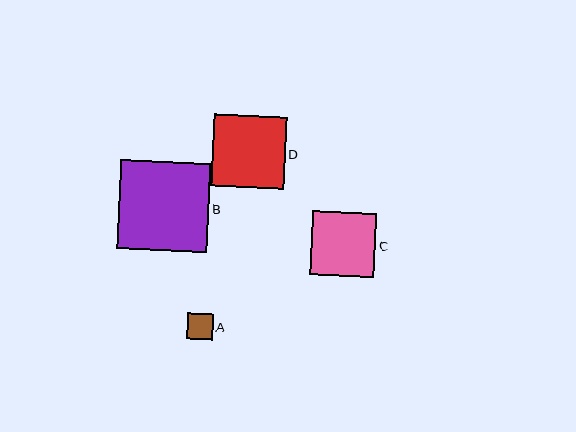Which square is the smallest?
Square A is the smallest with a size of approximately 26 pixels.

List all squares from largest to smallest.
From largest to smallest: B, D, C, A.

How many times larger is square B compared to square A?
Square B is approximately 3.5 times the size of square A.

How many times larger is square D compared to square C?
Square D is approximately 1.1 times the size of square C.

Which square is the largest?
Square B is the largest with a size of approximately 90 pixels.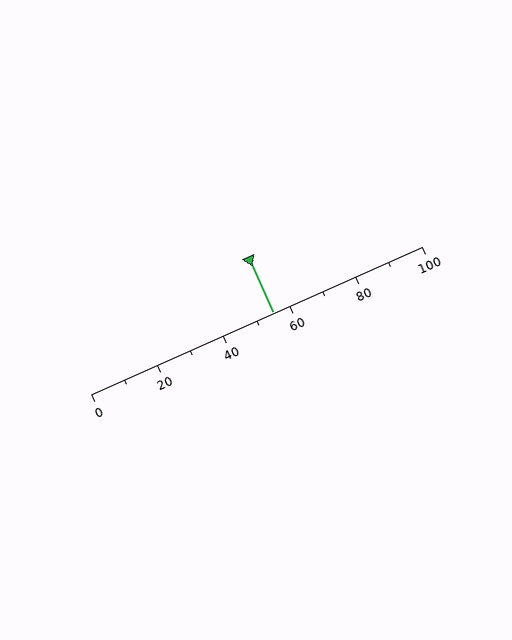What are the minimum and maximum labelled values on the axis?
The axis runs from 0 to 100.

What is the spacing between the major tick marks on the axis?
The major ticks are spaced 20 apart.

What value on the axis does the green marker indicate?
The marker indicates approximately 55.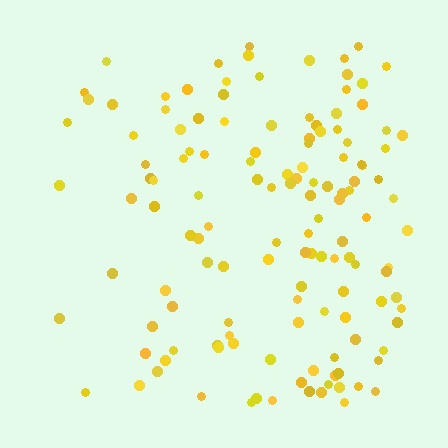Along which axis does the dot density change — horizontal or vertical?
Horizontal.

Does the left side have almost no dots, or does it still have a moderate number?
Still a moderate number, just noticeably fewer than the right.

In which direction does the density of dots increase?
From left to right, with the right side densest.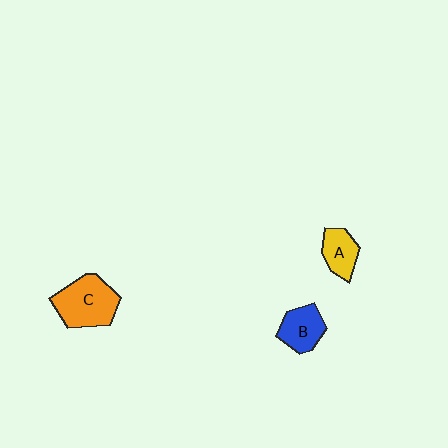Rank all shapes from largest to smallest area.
From largest to smallest: C (orange), B (blue), A (yellow).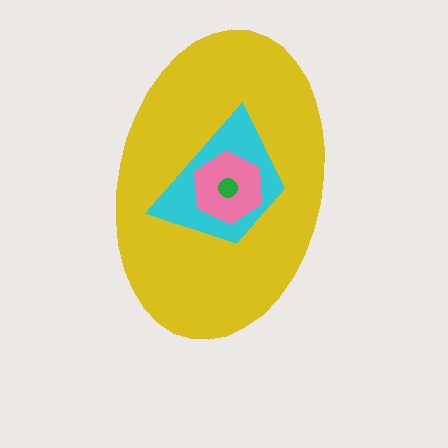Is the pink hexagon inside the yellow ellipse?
Yes.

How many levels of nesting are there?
4.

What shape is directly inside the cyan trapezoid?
The pink hexagon.